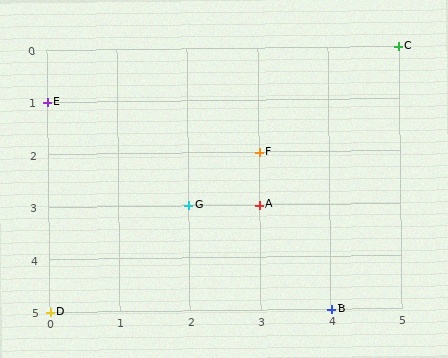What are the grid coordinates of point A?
Point A is at grid coordinates (3, 3).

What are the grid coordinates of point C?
Point C is at grid coordinates (5, 0).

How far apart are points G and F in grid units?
Points G and F are 1 column and 1 row apart (about 1.4 grid units diagonally).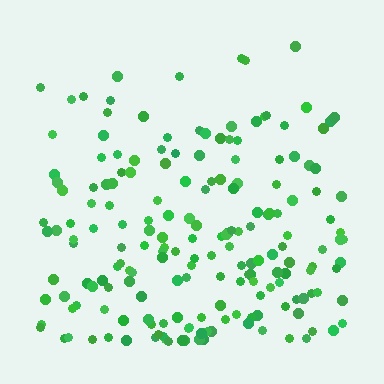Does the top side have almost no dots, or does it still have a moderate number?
Still a moderate number, just noticeably fewer than the bottom.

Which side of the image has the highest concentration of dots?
The bottom.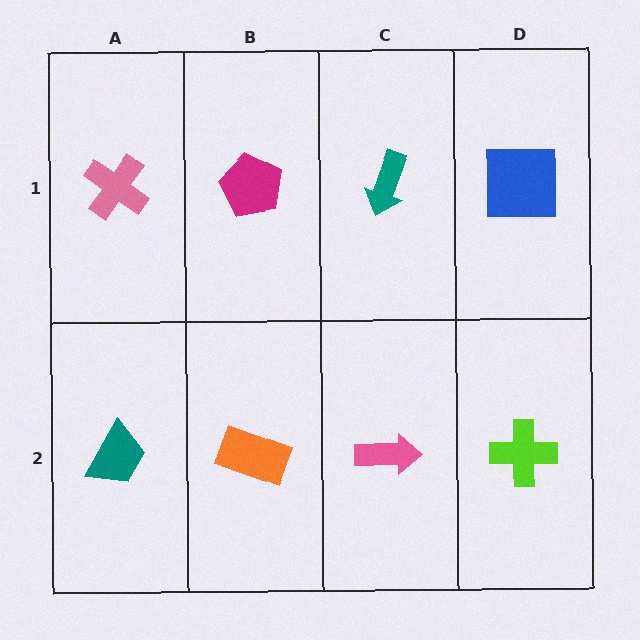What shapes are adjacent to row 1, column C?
A pink arrow (row 2, column C), a magenta pentagon (row 1, column B), a blue square (row 1, column D).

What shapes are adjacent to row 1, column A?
A teal trapezoid (row 2, column A), a magenta pentagon (row 1, column B).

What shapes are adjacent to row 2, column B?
A magenta pentagon (row 1, column B), a teal trapezoid (row 2, column A), a pink arrow (row 2, column C).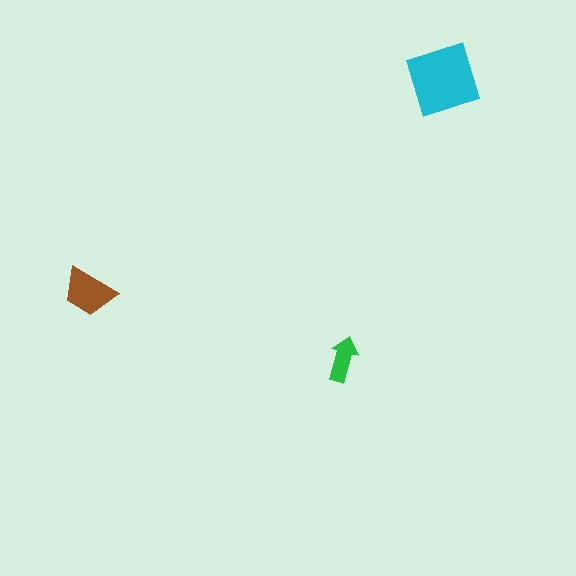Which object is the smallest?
The green arrow.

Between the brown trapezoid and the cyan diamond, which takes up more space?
The cyan diamond.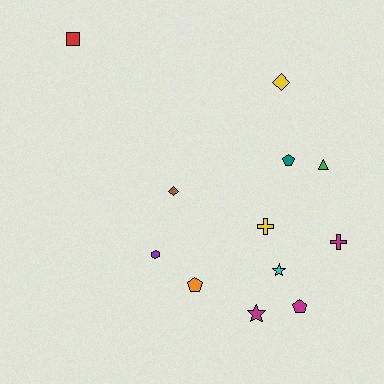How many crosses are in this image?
There are 2 crosses.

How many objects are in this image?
There are 12 objects.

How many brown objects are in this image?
There is 1 brown object.